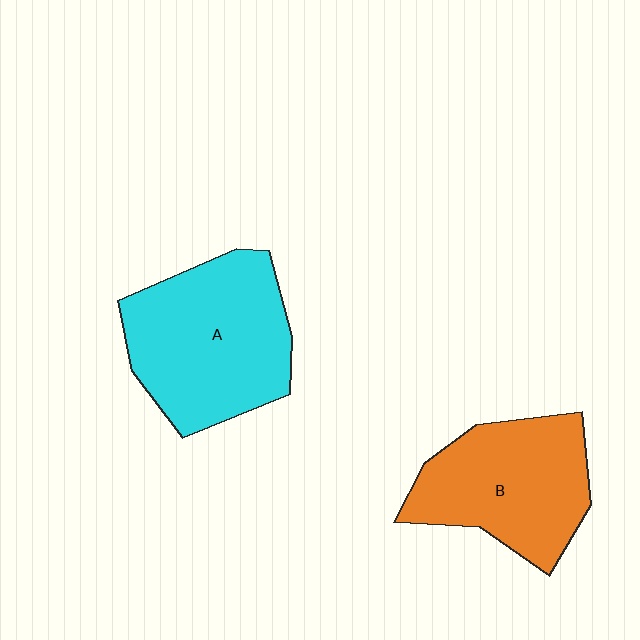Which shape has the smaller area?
Shape B (orange).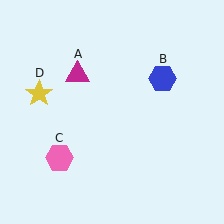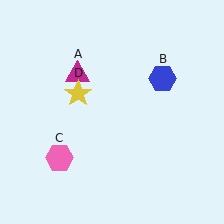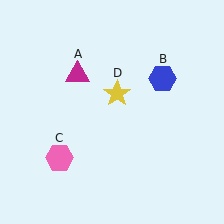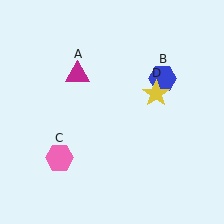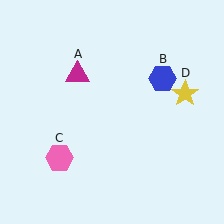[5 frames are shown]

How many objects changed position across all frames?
1 object changed position: yellow star (object D).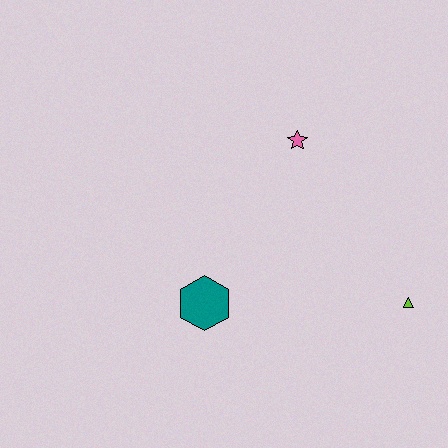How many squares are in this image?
There are no squares.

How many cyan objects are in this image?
There are no cyan objects.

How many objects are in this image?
There are 3 objects.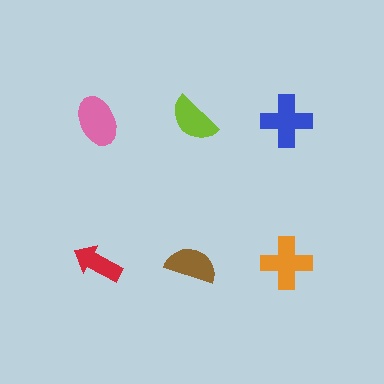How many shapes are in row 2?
3 shapes.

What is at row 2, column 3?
An orange cross.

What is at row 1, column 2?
A lime semicircle.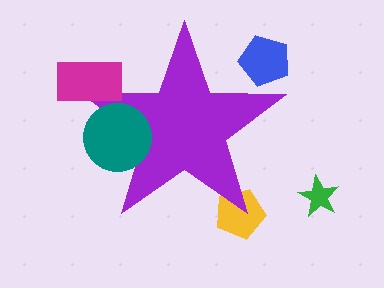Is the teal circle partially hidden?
No, the teal circle is fully visible.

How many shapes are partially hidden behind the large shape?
2 shapes are partially hidden.